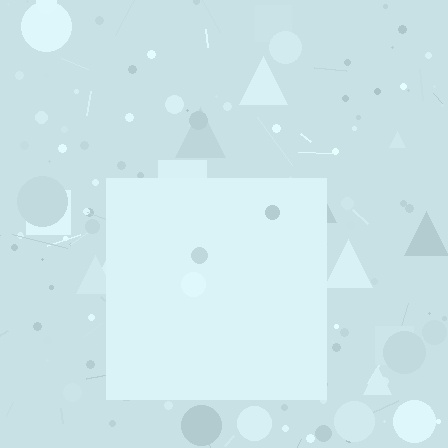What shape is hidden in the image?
A square is hidden in the image.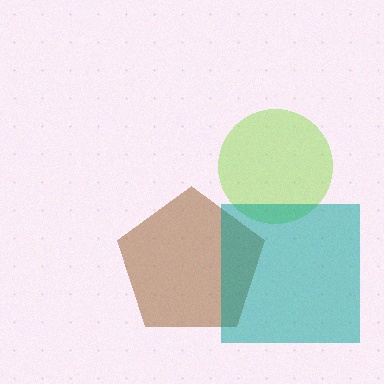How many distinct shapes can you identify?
There are 3 distinct shapes: a lime circle, a brown pentagon, a teal square.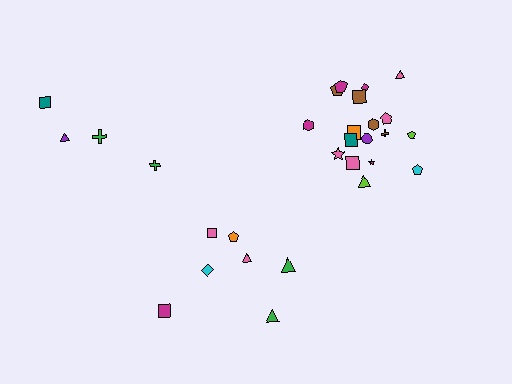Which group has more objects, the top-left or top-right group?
The top-right group.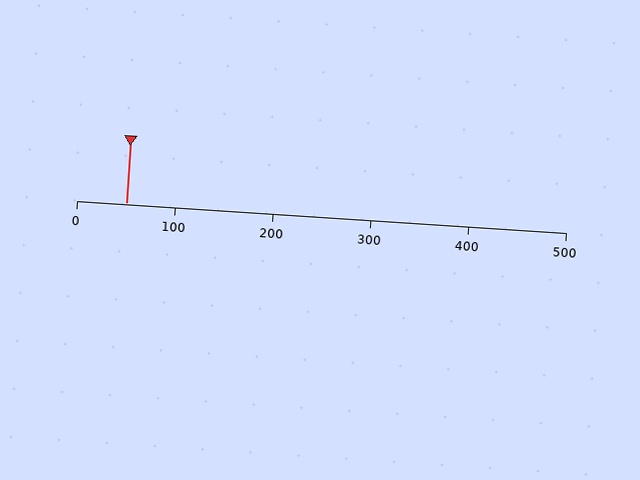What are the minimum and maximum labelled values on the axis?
The axis runs from 0 to 500.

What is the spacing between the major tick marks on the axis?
The major ticks are spaced 100 apart.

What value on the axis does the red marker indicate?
The marker indicates approximately 50.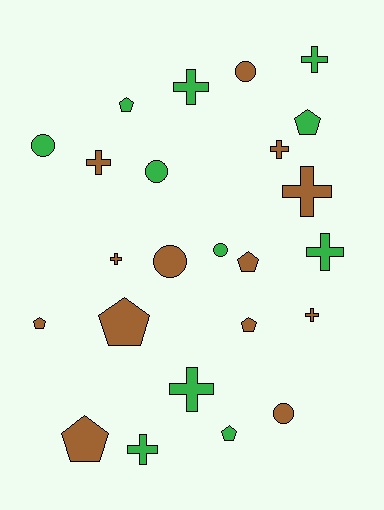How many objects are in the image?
There are 24 objects.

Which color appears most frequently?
Brown, with 13 objects.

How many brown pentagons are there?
There are 5 brown pentagons.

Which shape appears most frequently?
Cross, with 10 objects.